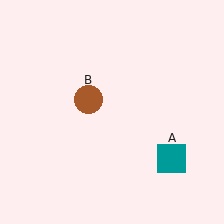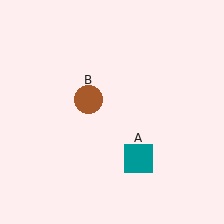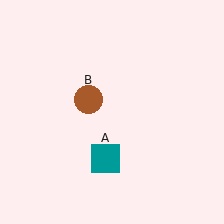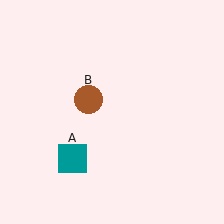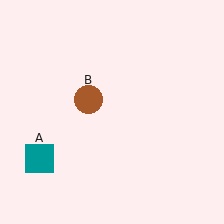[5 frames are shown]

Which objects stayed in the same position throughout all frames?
Brown circle (object B) remained stationary.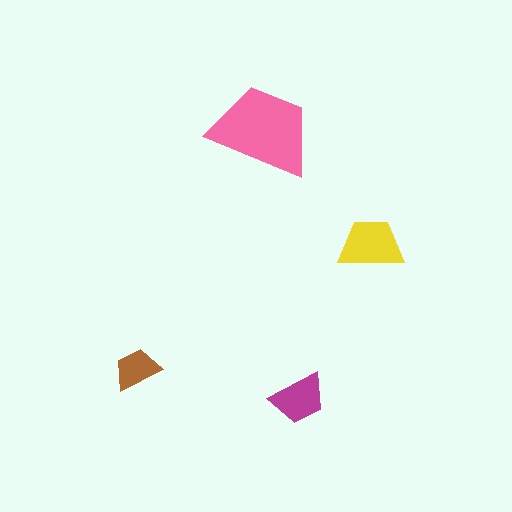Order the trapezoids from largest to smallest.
the pink one, the yellow one, the magenta one, the brown one.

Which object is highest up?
The pink trapezoid is topmost.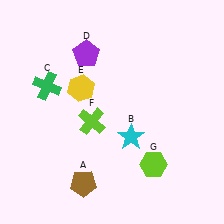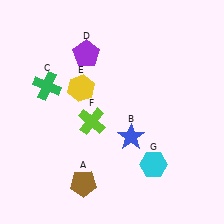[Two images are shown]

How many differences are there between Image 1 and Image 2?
There are 2 differences between the two images.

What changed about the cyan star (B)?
In Image 1, B is cyan. In Image 2, it changed to blue.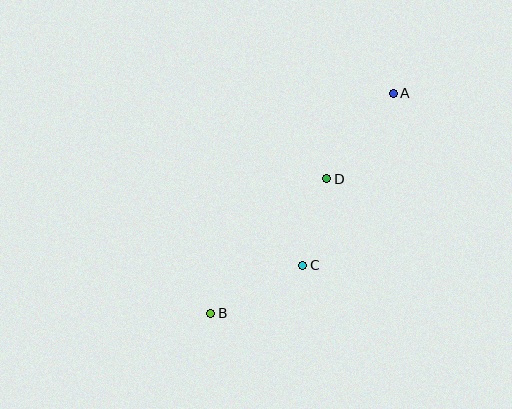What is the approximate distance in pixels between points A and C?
The distance between A and C is approximately 194 pixels.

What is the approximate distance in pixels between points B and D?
The distance between B and D is approximately 178 pixels.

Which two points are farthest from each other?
Points A and B are farthest from each other.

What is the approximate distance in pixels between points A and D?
The distance between A and D is approximately 108 pixels.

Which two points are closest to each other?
Points C and D are closest to each other.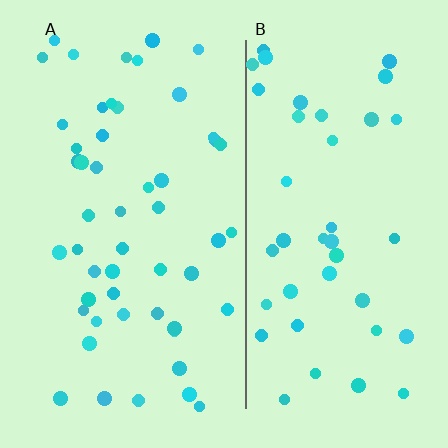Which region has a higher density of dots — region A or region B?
A (the left).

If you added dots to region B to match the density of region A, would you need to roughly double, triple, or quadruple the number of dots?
Approximately double.